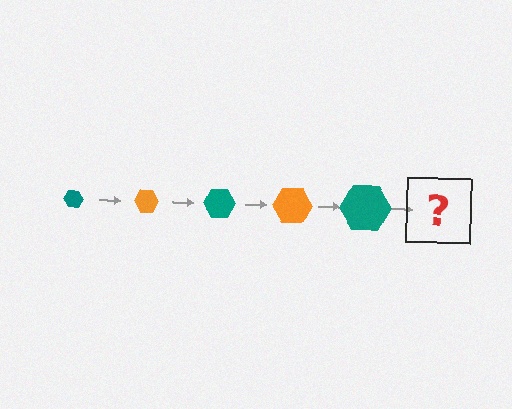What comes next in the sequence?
The next element should be an orange hexagon, larger than the previous one.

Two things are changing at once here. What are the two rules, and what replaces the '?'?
The two rules are that the hexagon grows larger each step and the color cycles through teal and orange. The '?' should be an orange hexagon, larger than the previous one.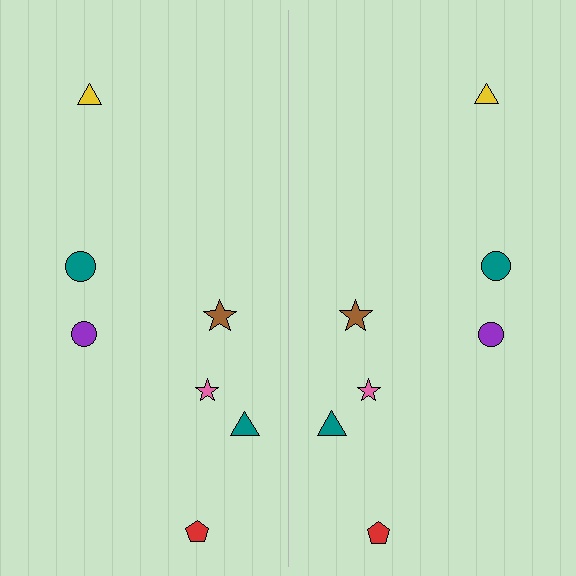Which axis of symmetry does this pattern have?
The pattern has a vertical axis of symmetry running through the center of the image.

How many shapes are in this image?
There are 14 shapes in this image.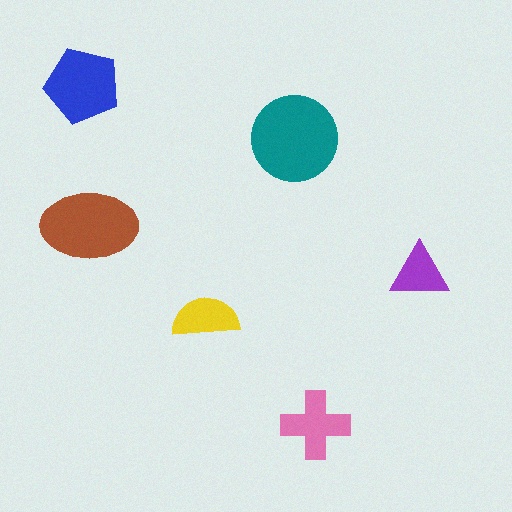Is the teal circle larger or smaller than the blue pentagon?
Larger.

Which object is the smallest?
The purple triangle.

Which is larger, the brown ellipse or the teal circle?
The teal circle.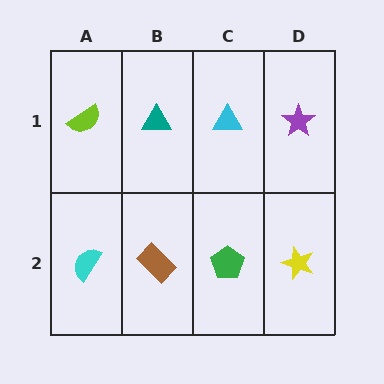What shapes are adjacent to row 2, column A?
A lime semicircle (row 1, column A), a brown rectangle (row 2, column B).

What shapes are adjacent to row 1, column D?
A yellow star (row 2, column D), a cyan triangle (row 1, column C).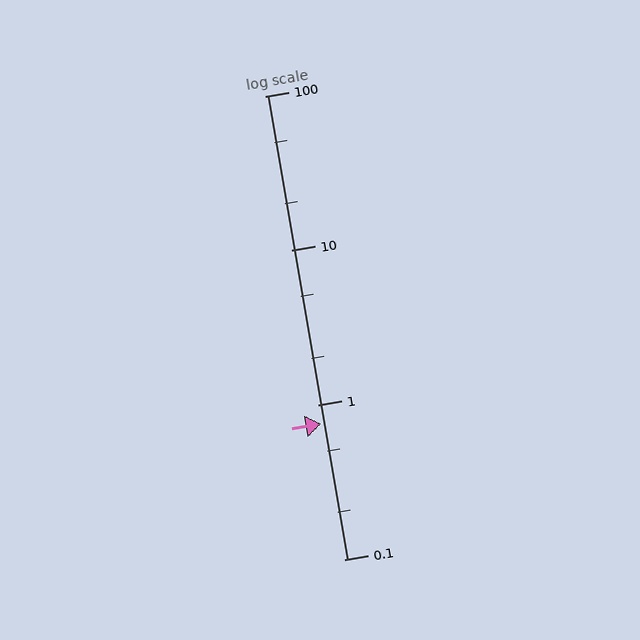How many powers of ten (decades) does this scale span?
The scale spans 3 decades, from 0.1 to 100.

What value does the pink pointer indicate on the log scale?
The pointer indicates approximately 0.75.